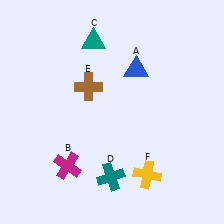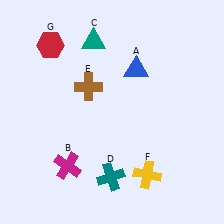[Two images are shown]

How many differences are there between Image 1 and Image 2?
There is 1 difference between the two images.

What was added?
A red hexagon (G) was added in Image 2.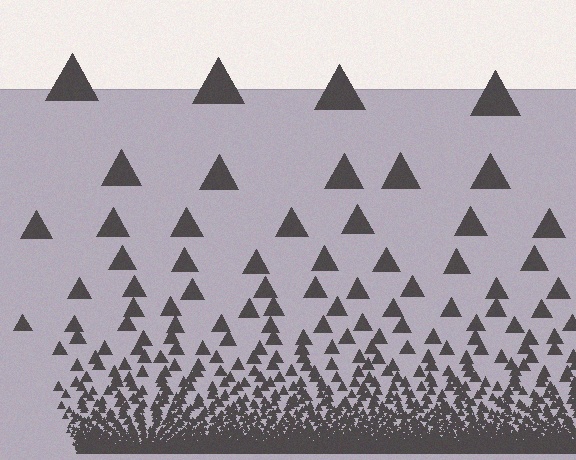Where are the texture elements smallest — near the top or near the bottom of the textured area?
Near the bottom.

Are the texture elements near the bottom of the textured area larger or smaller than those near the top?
Smaller. The gradient is inverted — elements near the bottom are smaller and denser.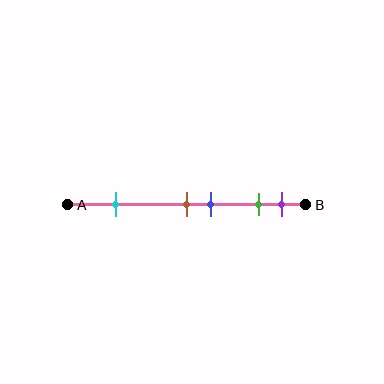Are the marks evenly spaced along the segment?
No, the marks are not evenly spaced.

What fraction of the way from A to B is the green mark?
The green mark is approximately 80% (0.8) of the way from A to B.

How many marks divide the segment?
There are 5 marks dividing the segment.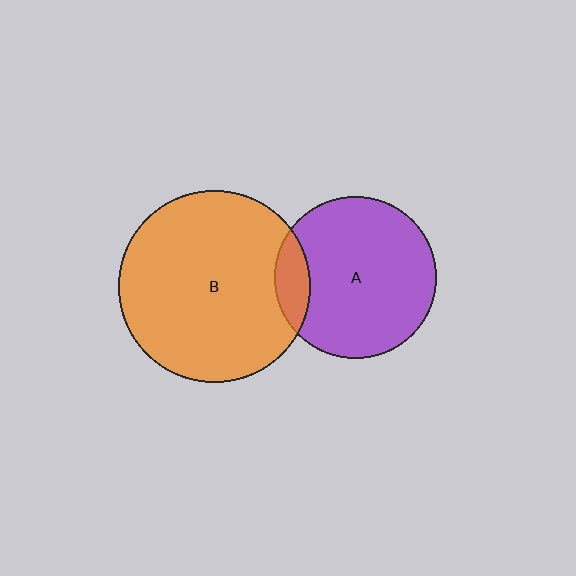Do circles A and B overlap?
Yes.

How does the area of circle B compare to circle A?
Approximately 1.4 times.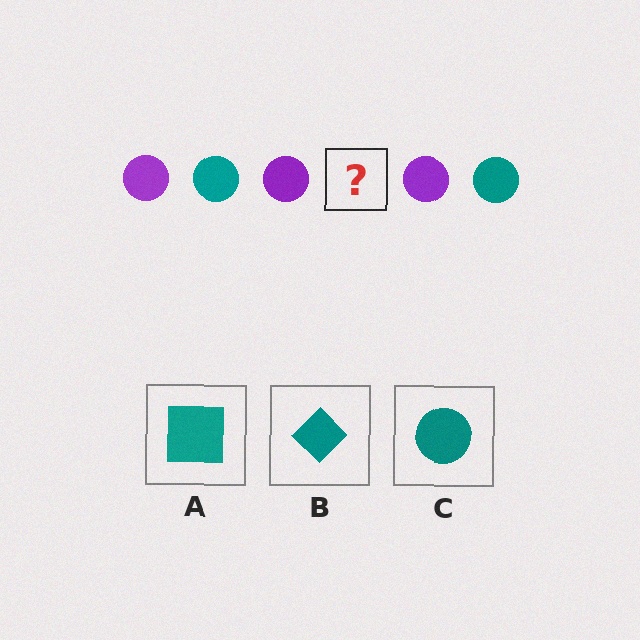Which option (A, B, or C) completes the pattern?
C.